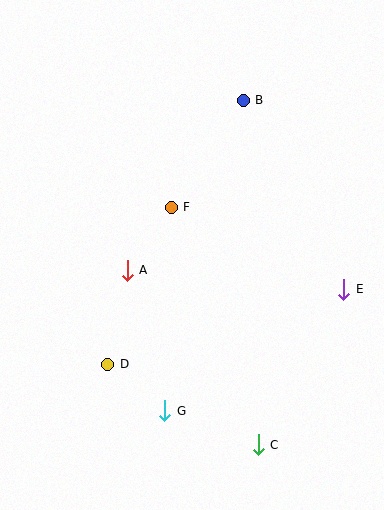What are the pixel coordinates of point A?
Point A is at (127, 270).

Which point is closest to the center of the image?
Point F at (171, 207) is closest to the center.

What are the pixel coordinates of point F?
Point F is at (171, 207).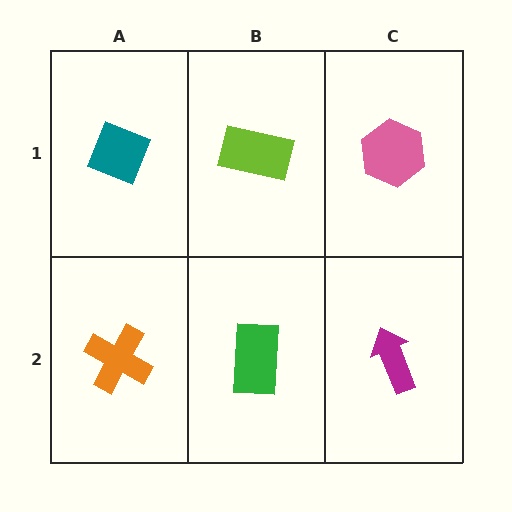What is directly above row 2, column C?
A pink hexagon.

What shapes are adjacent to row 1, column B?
A green rectangle (row 2, column B), a teal diamond (row 1, column A), a pink hexagon (row 1, column C).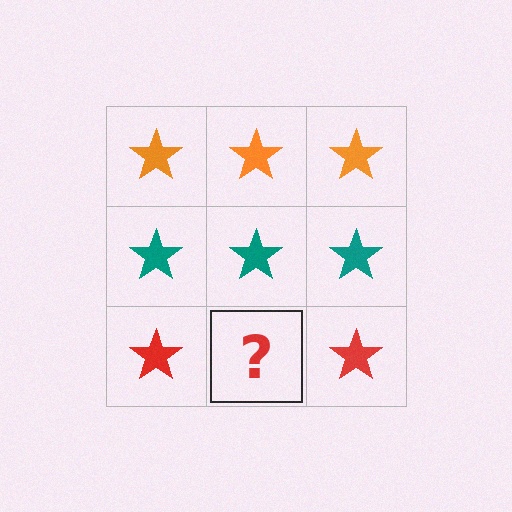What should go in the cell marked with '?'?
The missing cell should contain a red star.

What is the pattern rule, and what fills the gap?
The rule is that each row has a consistent color. The gap should be filled with a red star.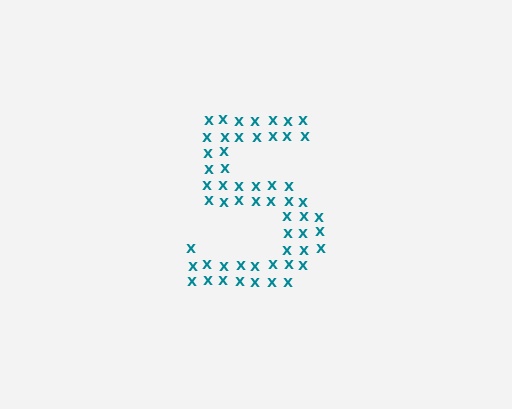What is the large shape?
The large shape is the digit 5.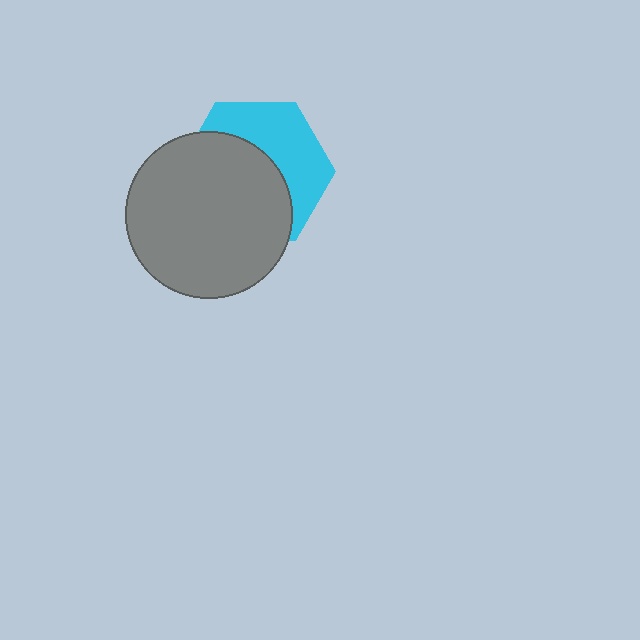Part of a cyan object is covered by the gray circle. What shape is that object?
It is a hexagon.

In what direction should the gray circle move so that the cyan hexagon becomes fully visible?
The gray circle should move toward the lower-left. That is the shortest direction to clear the overlap and leave the cyan hexagon fully visible.